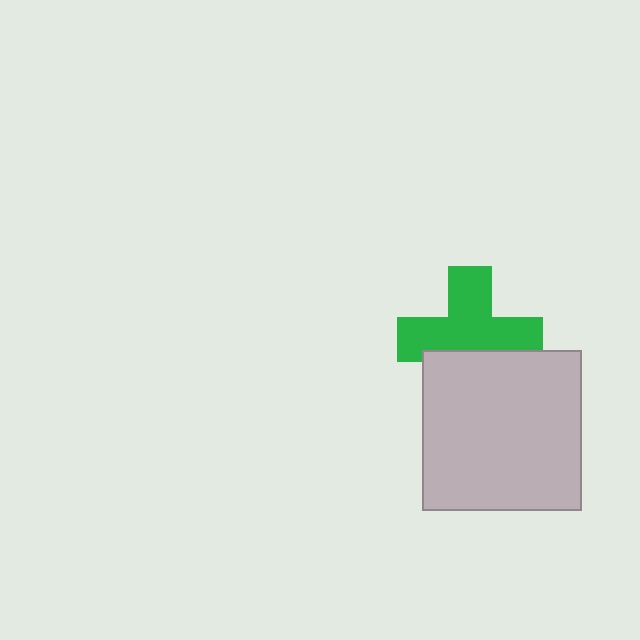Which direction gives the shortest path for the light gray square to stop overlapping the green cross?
Moving down gives the shortest separation.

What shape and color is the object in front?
The object in front is a light gray square.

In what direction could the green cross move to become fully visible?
The green cross could move up. That would shift it out from behind the light gray square entirely.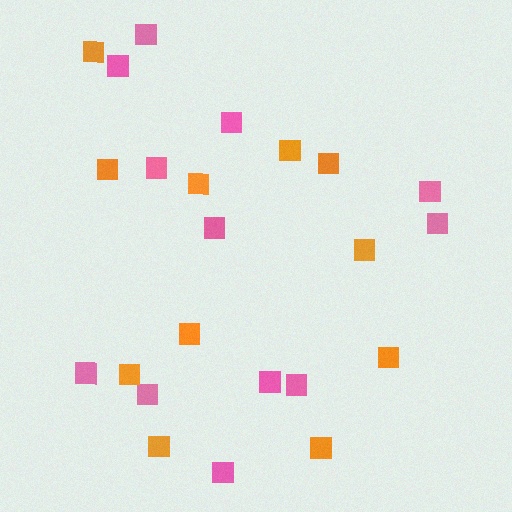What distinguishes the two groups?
There are 2 groups: one group of pink squares (12) and one group of orange squares (11).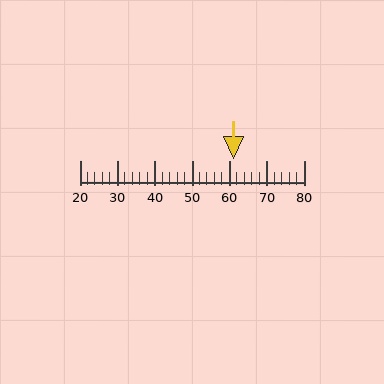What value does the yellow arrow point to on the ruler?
The yellow arrow points to approximately 61.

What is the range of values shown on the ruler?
The ruler shows values from 20 to 80.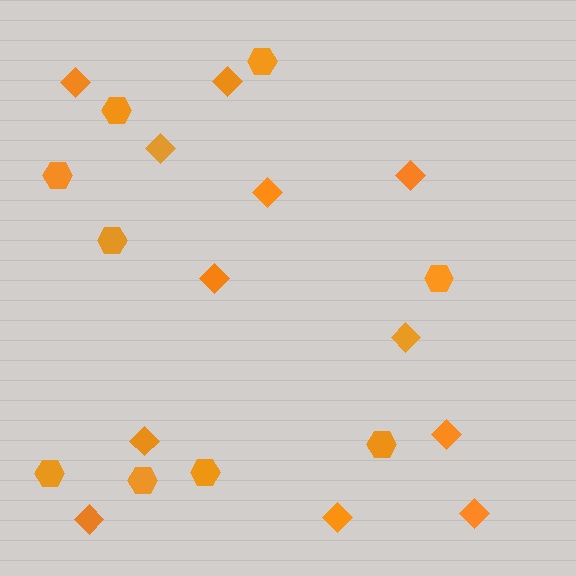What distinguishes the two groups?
There are 2 groups: one group of diamonds (12) and one group of hexagons (9).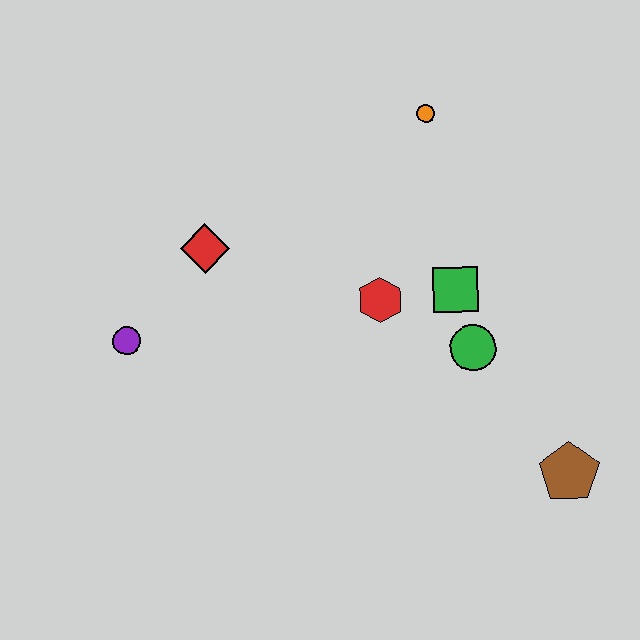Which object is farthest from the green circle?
The purple circle is farthest from the green circle.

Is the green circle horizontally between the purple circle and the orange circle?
No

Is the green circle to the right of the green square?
Yes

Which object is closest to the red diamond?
The purple circle is closest to the red diamond.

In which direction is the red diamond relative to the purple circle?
The red diamond is above the purple circle.